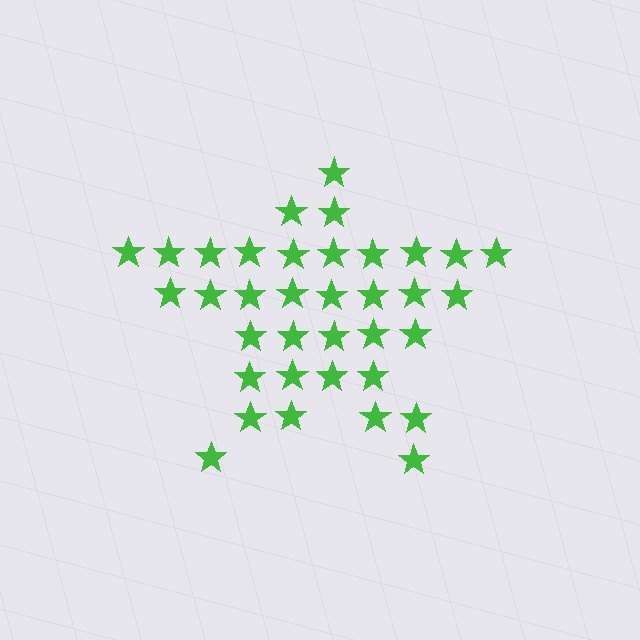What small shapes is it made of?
It is made of small stars.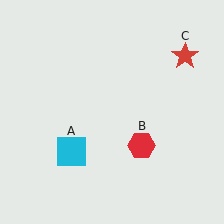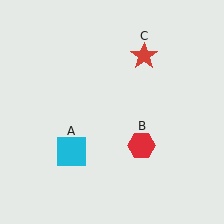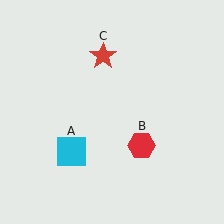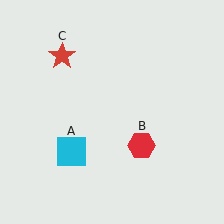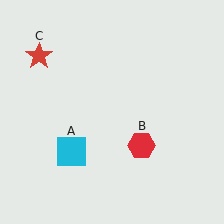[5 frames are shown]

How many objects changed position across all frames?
1 object changed position: red star (object C).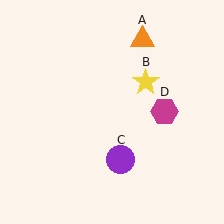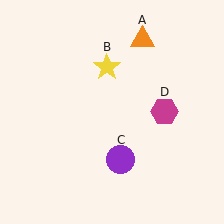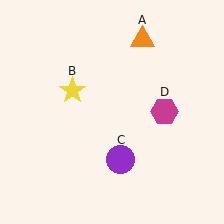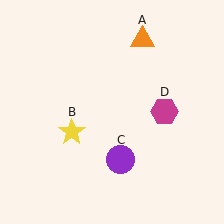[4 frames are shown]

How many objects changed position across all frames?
1 object changed position: yellow star (object B).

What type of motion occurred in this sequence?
The yellow star (object B) rotated counterclockwise around the center of the scene.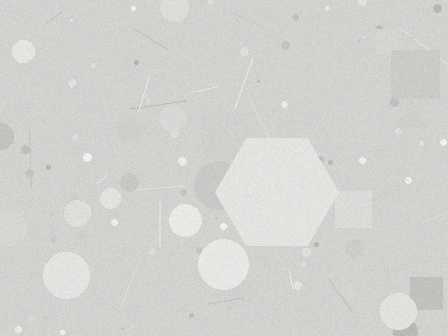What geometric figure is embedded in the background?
A hexagon is embedded in the background.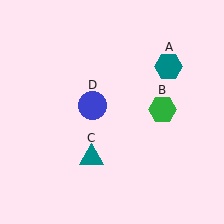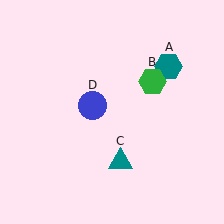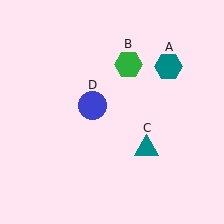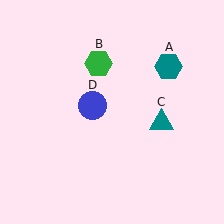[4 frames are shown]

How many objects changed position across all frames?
2 objects changed position: green hexagon (object B), teal triangle (object C).